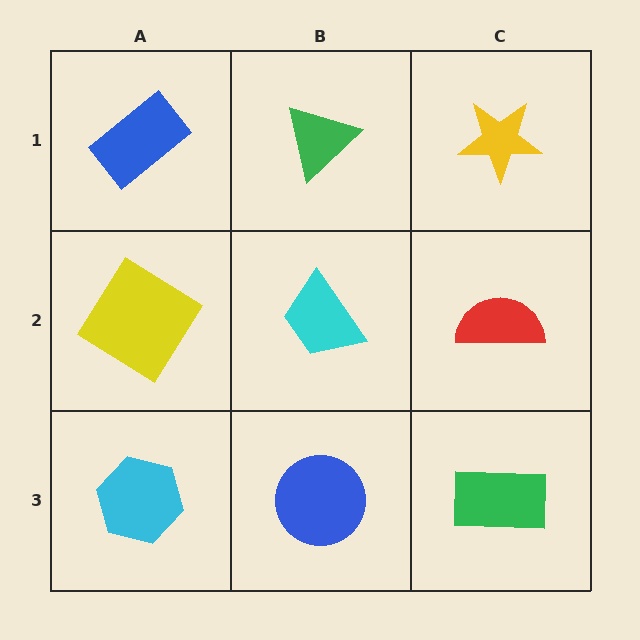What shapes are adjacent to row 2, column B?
A green triangle (row 1, column B), a blue circle (row 3, column B), a yellow diamond (row 2, column A), a red semicircle (row 2, column C).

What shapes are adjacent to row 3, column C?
A red semicircle (row 2, column C), a blue circle (row 3, column B).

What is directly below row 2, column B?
A blue circle.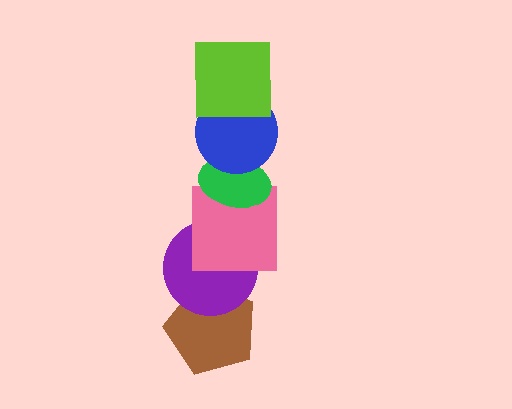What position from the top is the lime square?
The lime square is 1st from the top.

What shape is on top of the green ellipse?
The blue circle is on top of the green ellipse.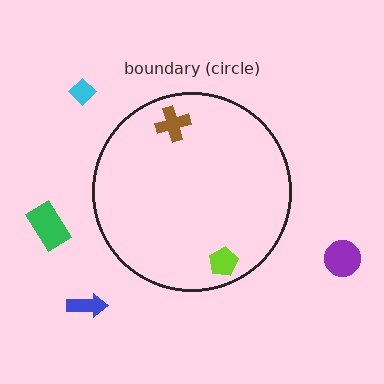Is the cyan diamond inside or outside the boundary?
Outside.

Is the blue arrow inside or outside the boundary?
Outside.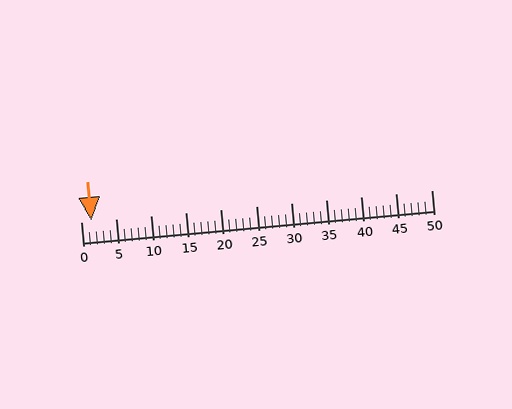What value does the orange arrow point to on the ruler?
The orange arrow points to approximately 2.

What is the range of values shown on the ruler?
The ruler shows values from 0 to 50.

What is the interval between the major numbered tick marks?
The major tick marks are spaced 5 units apart.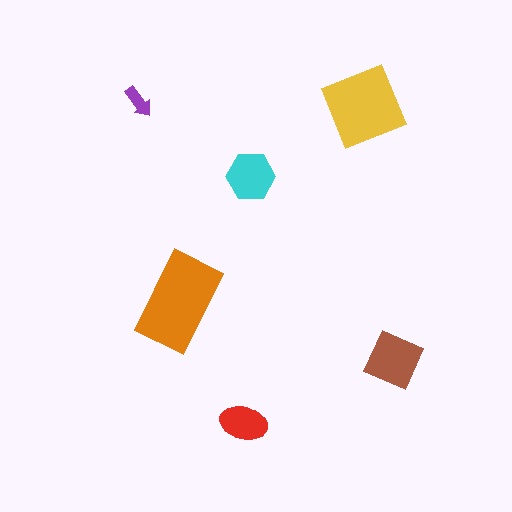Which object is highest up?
The purple arrow is topmost.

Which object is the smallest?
The purple arrow.